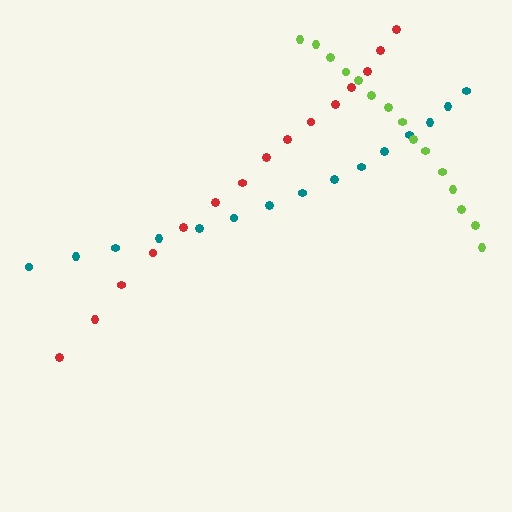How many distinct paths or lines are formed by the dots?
There are 3 distinct paths.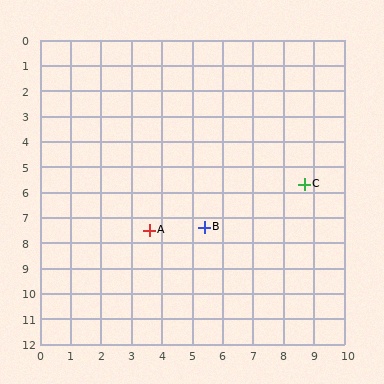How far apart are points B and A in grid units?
Points B and A are about 1.8 grid units apart.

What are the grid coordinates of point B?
Point B is at approximately (5.4, 7.4).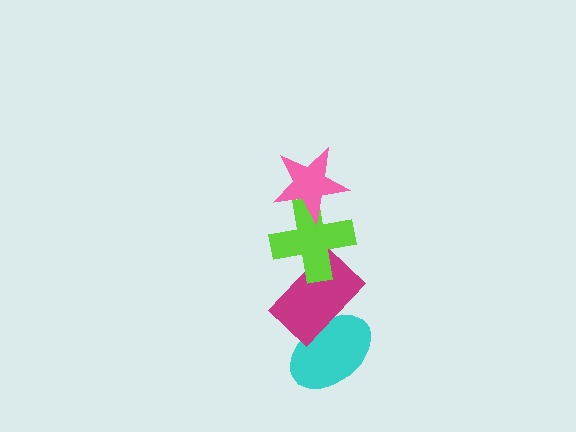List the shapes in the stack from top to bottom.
From top to bottom: the pink star, the lime cross, the magenta rectangle, the cyan ellipse.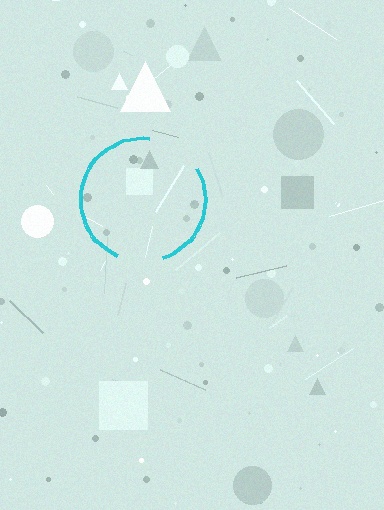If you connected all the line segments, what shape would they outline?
They would outline a circle.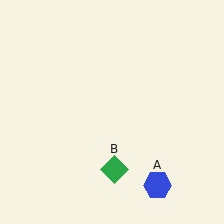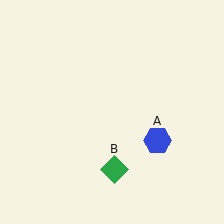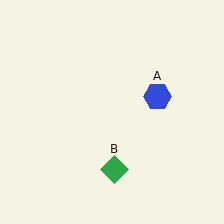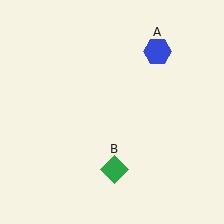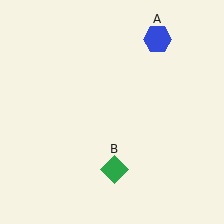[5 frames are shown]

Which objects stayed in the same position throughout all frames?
Green diamond (object B) remained stationary.